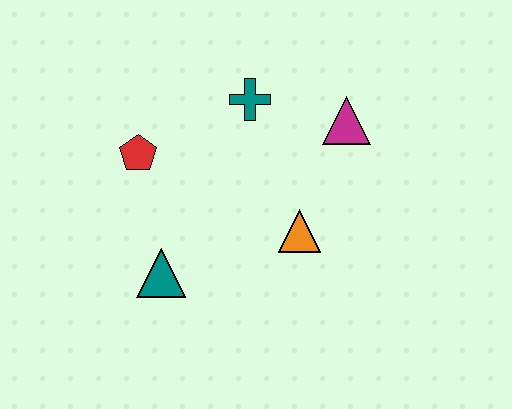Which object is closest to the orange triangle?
The magenta triangle is closest to the orange triangle.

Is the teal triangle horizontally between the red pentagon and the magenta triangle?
Yes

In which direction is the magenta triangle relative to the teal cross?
The magenta triangle is to the right of the teal cross.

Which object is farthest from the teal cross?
The teal triangle is farthest from the teal cross.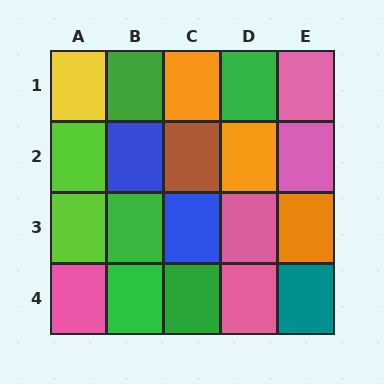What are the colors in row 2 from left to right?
Lime, blue, brown, orange, pink.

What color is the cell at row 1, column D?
Green.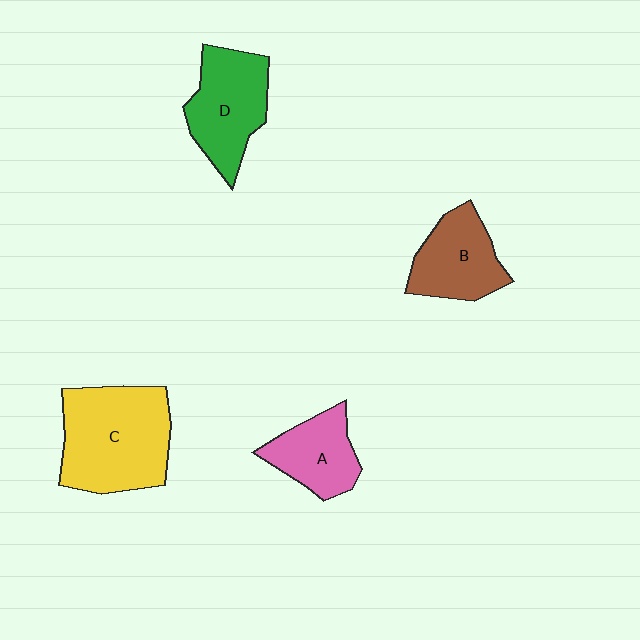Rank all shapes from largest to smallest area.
From largest to smallest: C (yellow), D (green), B (brown), A (pink).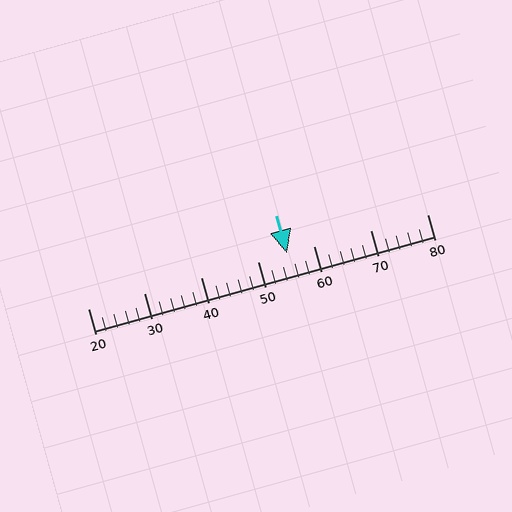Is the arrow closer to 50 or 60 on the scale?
The arrow is closer to 60.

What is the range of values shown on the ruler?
The ruler shows values from 20 to 80.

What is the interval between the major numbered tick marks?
The major tick marks are spaced 10 units apart.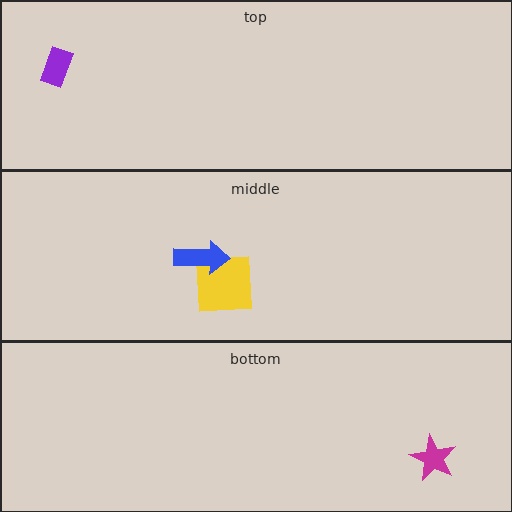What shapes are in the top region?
The purple rectangle.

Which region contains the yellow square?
The middle region.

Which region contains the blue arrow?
The middle region.